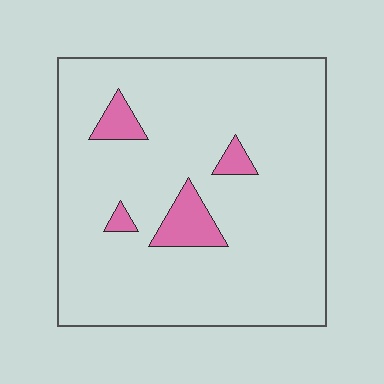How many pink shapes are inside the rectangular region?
4.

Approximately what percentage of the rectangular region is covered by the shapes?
Approximately 10%.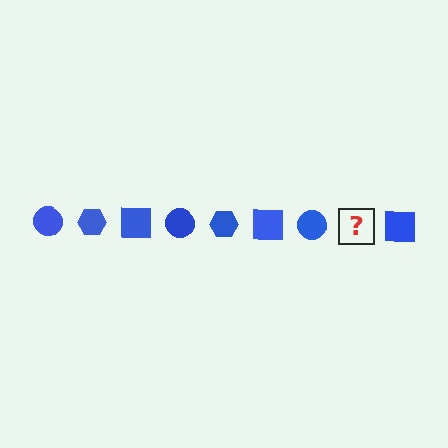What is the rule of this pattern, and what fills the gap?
The rule is that the pattern cycles through circle, hexagon, square shapes in blue. The gap should be filled with a blue hexagon.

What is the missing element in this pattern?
The missing element is a blue hexagon.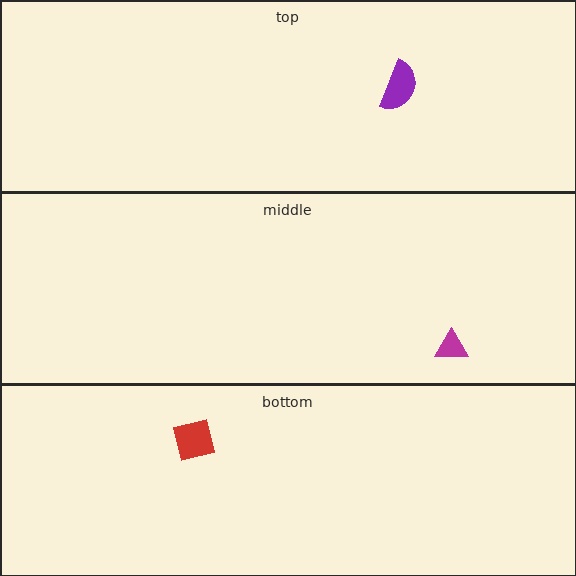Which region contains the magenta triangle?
The middle region.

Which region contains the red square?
The bottom region.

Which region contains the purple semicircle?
The top region.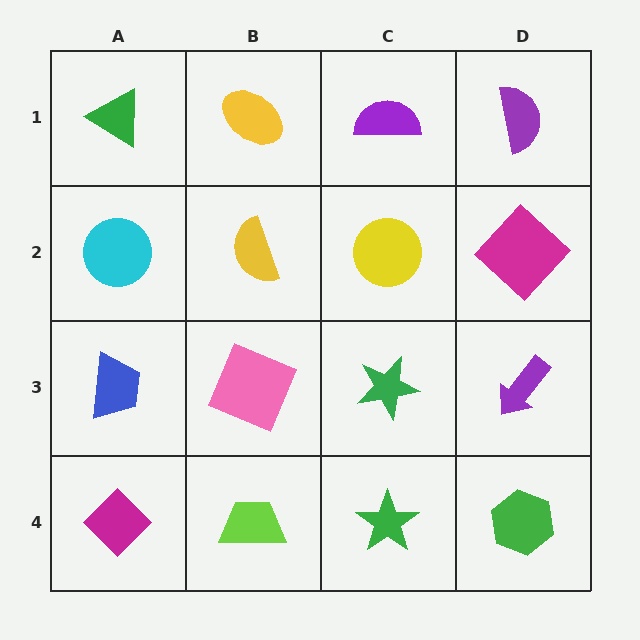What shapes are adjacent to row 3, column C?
A yellow circle (row 2, column C), a green star (row 4, column C), a pink square (row 3, column B), a purple arrow (row 3, column D).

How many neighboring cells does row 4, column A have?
2.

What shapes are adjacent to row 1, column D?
A magenta diamond (row 2, column D), a purple semicircle (row 1, column C).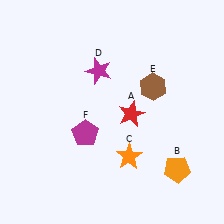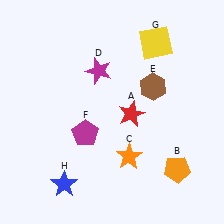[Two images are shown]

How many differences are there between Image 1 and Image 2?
There are 2 differences between the two images.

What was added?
A yellow square (G), a blue star (H) were added in Image 2.